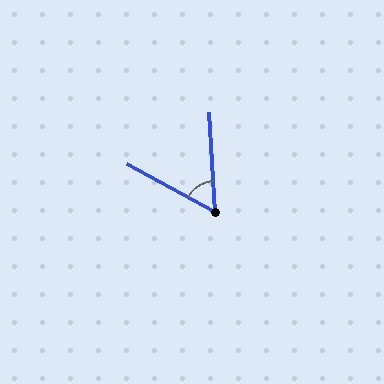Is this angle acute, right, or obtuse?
It is acute.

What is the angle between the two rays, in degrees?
Approximately 58 degrees.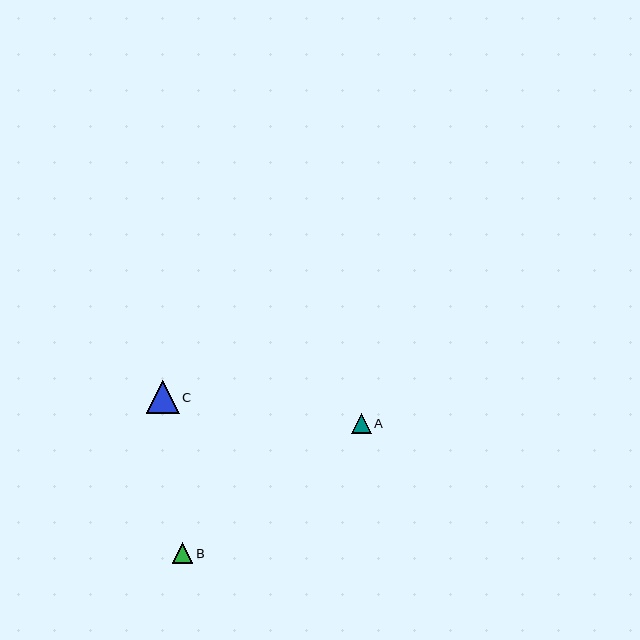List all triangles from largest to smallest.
From largest to smallest: C, B, A.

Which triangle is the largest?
Triangle C is the largest with a size of approximately 33 pixels.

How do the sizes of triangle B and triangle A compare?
Triangle B and triangle A are approximately the same size.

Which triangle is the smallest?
Triangle A is the smallest with a size of approximately 19 pixels.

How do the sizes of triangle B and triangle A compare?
Triangle B and triangle A are approximately the same size.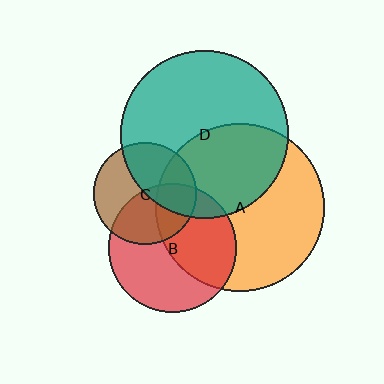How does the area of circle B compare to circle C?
Approximately 1.6 times.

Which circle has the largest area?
Circle A (orange).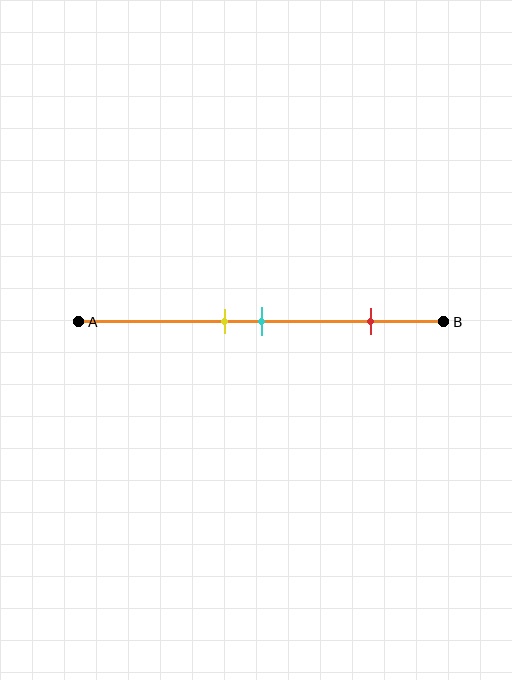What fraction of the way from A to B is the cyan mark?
The cyan mark is approximately 50% (0.5) of the way from A to B.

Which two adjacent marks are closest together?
The yellow and cyan marks are the closest adjacent pair.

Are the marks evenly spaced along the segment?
No, the marks are not evenly spaced.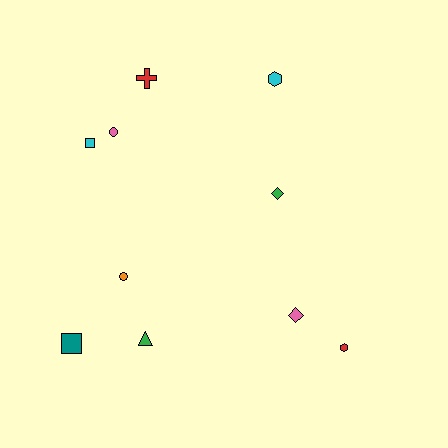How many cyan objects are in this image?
There are 2 cyan objects.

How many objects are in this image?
There are 10 objects.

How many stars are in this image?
There are no stars.